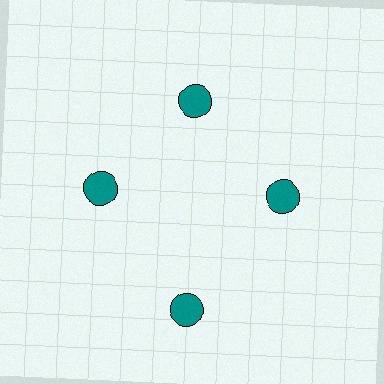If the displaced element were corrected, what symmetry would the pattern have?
It would have 4-fold rotational symmetry — the pattern would map onto itself every 90 degrees.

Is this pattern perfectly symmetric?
No. The 4 teal circles are arranged in a ring, but one element near the 6 o'clock position is pushed outward from the center, breaking the 4-fold rotational symmetry.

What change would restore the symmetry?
The symmetry would be restored by moving it inward, back onto the ring so that all 4 circles sit at equal angles and equal distance from the center.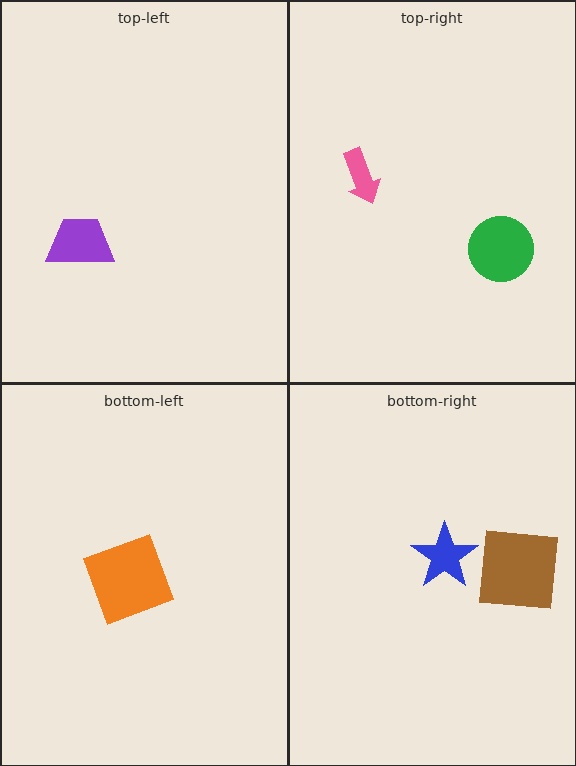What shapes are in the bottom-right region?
The blue star, the brown square.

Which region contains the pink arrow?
The top-right region.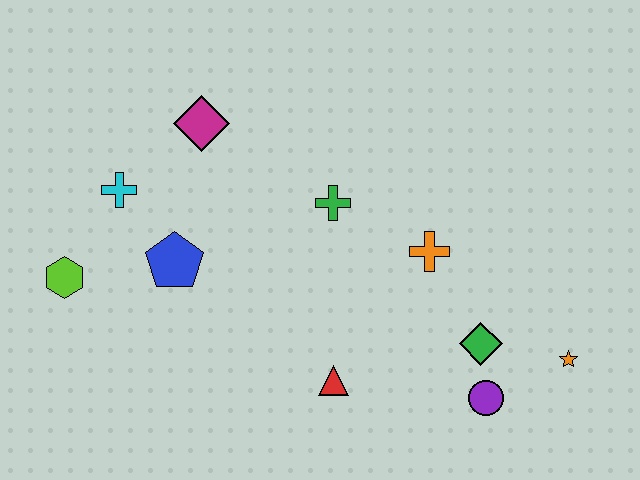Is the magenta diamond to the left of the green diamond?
Yes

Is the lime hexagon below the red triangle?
No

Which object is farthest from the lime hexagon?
The orange star is farthest from the lime hexagon.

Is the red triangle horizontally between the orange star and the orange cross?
No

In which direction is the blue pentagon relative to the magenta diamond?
The blue pentagon is below the magenta diamond.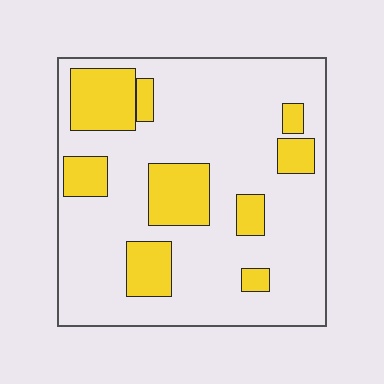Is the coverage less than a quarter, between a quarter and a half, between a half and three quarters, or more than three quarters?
Less than a quarter.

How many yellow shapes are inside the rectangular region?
9.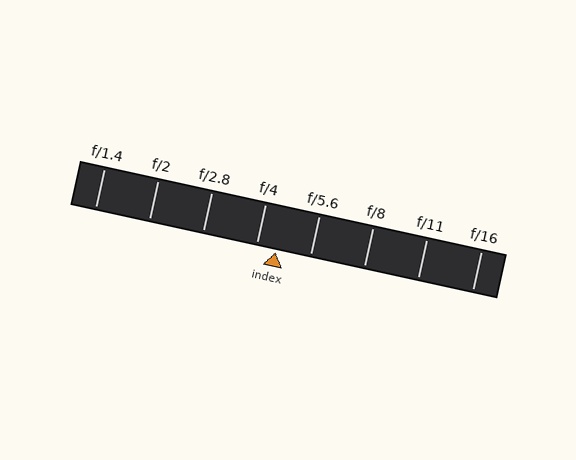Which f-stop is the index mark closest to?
The index mark is closest to f/4.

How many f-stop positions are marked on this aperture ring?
There are 8 f-stop positions marked.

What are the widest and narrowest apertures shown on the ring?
The widest aperture shown is f/1.4 and the narrowest is f/16.